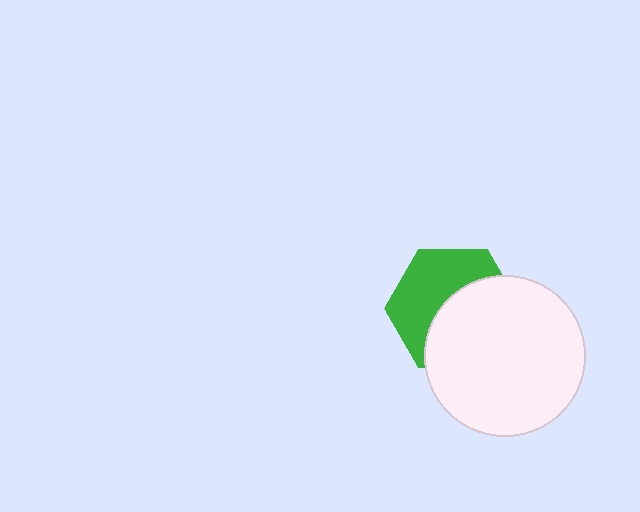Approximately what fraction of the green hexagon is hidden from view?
Roughly 52% of the green hexagon is hidden behind the white circle.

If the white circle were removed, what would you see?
You would see the complete green hexagon.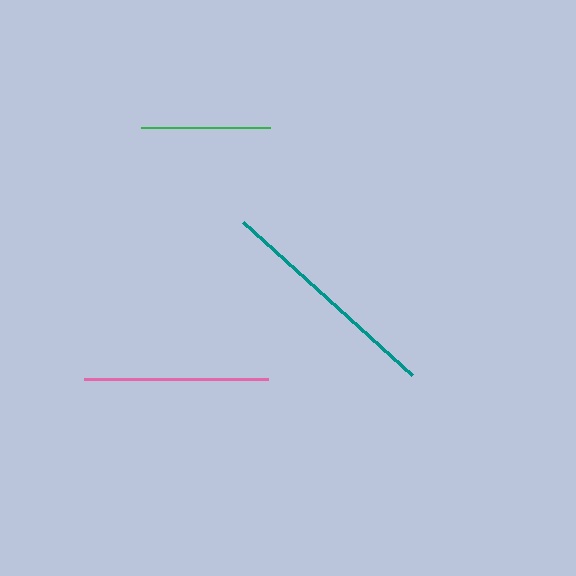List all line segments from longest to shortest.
From longest to shortest: teal, pink, green.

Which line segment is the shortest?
The green line is the shortest at approximately 129 pixels.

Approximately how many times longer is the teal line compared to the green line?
The teal line is approximately 1.8 times the length of the green line.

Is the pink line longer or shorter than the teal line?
The teal line is longer than the pink line.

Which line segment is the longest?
The teal line is the longest at approximately 229 pixels.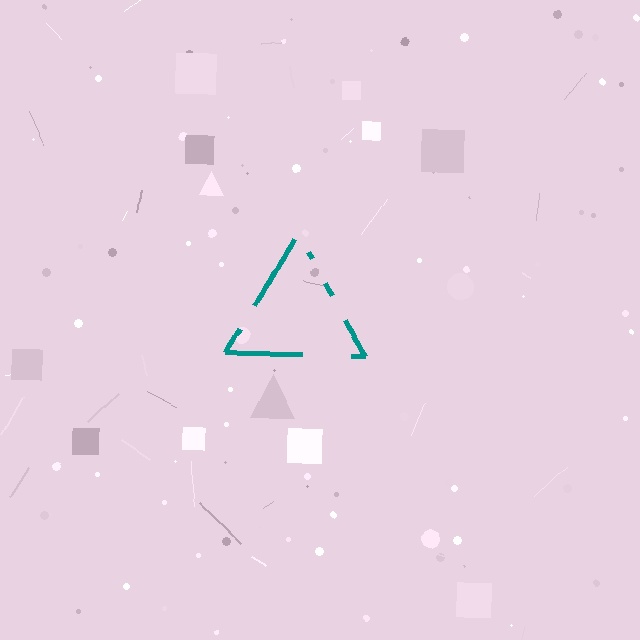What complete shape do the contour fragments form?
The contour fragments form a triangle.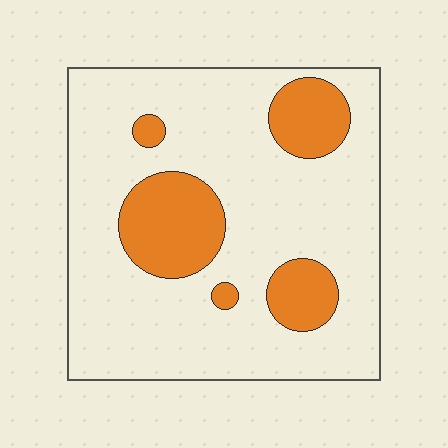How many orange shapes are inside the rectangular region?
5.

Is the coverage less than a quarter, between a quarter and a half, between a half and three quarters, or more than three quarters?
Less than a quarter.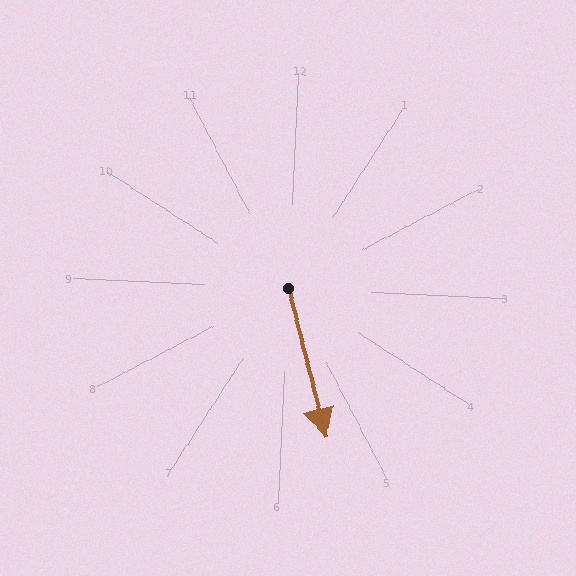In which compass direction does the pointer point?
South.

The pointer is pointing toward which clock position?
Roughly 5 o'clock.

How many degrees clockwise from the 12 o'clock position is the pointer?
Approximately 163 degrees.